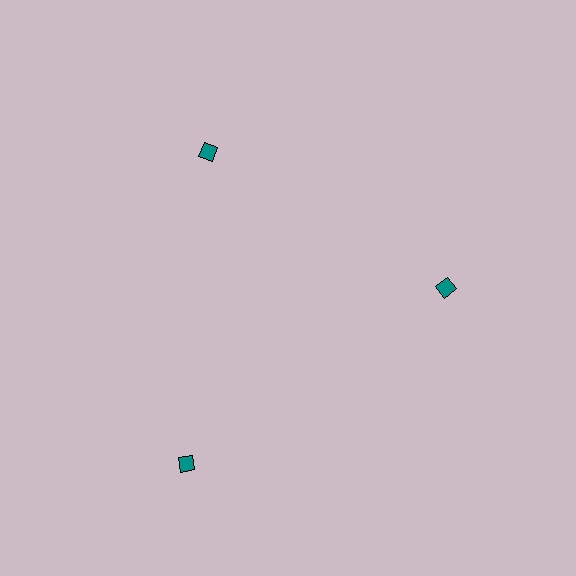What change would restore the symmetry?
The symmetry would be restored by moving it inward, back onto the ring so that all 3 diamonds sit at equal angles and equal distance from the center.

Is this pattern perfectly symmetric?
No. The 3 teal diamonds are arranged in a ring, but one element near the 7 o'clock position is pushed outward from the center, breaking the 3-fold rotational symmetry.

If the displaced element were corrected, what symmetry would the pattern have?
It would have 3-fold rotational symmetry — the pattern would map onto itself every 120 degrees.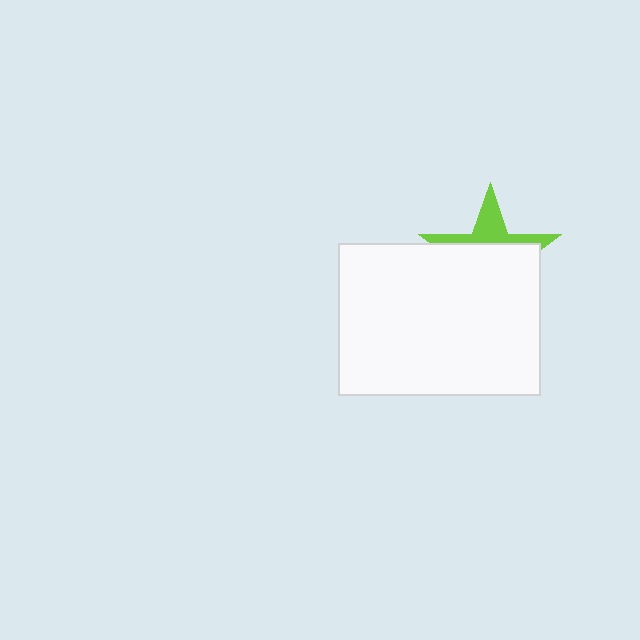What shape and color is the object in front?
The object in front is a white rectangle.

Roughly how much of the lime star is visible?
A small part of it is visible (roughly 34%).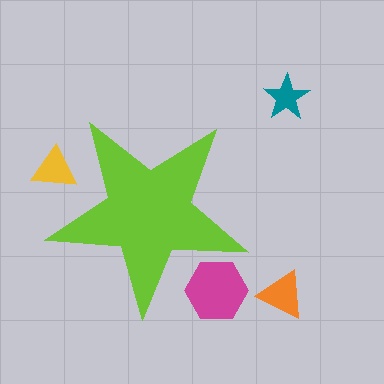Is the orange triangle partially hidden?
No, the orange triangle is fully visible.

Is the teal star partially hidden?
No, the teal star is fully visible.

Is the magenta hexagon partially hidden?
Yes, the magenta hexagon is partially hidden behind the lime star.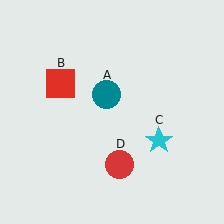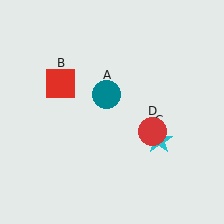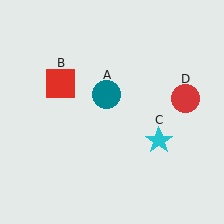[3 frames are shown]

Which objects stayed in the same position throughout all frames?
Teal circle (object A) and red square (object B) and cyan star (object C) remained stationary.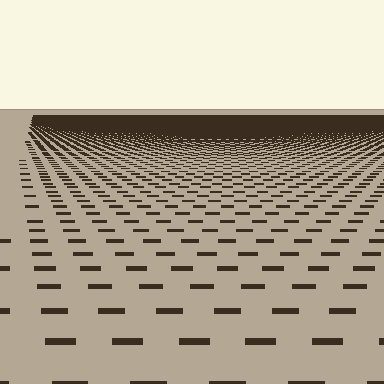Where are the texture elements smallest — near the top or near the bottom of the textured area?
Near the top.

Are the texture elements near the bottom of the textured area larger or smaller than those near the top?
Larger. Near the bottom, elements are closer to the viewer and appear at a bigger on-screen size.